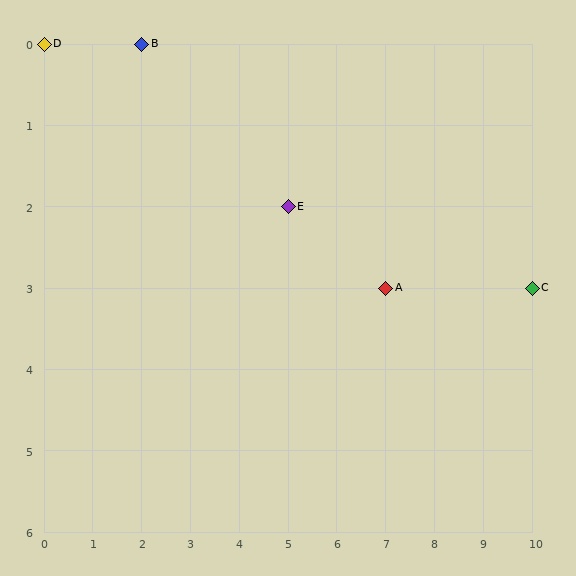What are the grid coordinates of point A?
Point A is at grid coordinates (7, 3).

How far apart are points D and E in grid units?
Points D and E are 5 columns and 2 rows apart (about 5.4 grid units diagonally).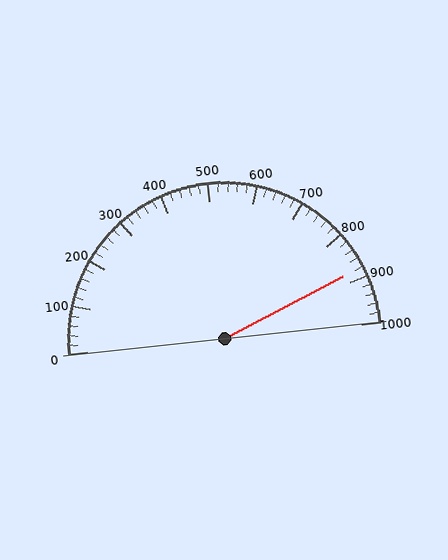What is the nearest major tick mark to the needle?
The nearest major tick mark is 900.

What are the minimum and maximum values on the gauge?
The gauge ranges from 0 to 1000.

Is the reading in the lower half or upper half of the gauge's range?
The reading is in the upper half of the range (0 to 1000).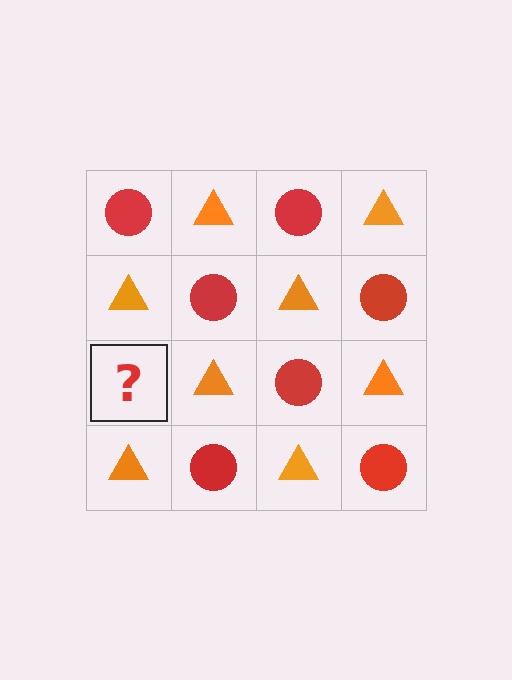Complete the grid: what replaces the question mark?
The question mark should be replaced with a red circle.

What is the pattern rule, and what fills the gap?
The rule is that it alternates red circle and orange triangle in a checkerboard pattern. The gap should be filled with a red circle.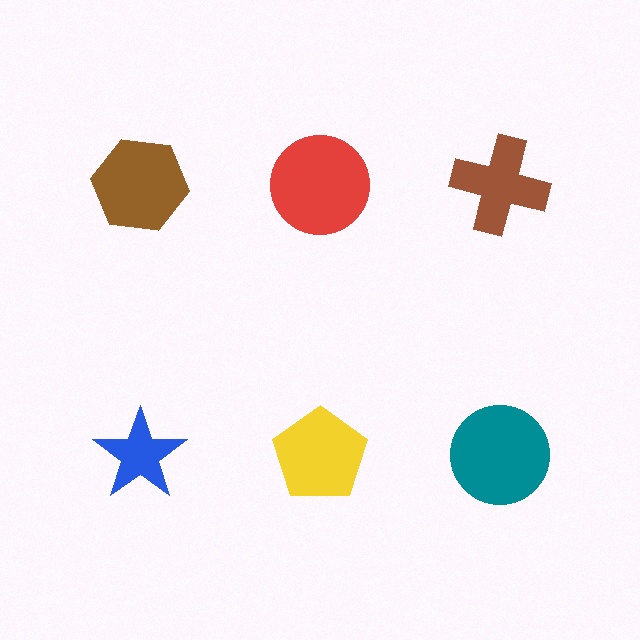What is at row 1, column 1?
A brown hexagon.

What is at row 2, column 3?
A teal circle.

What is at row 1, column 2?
A red circle.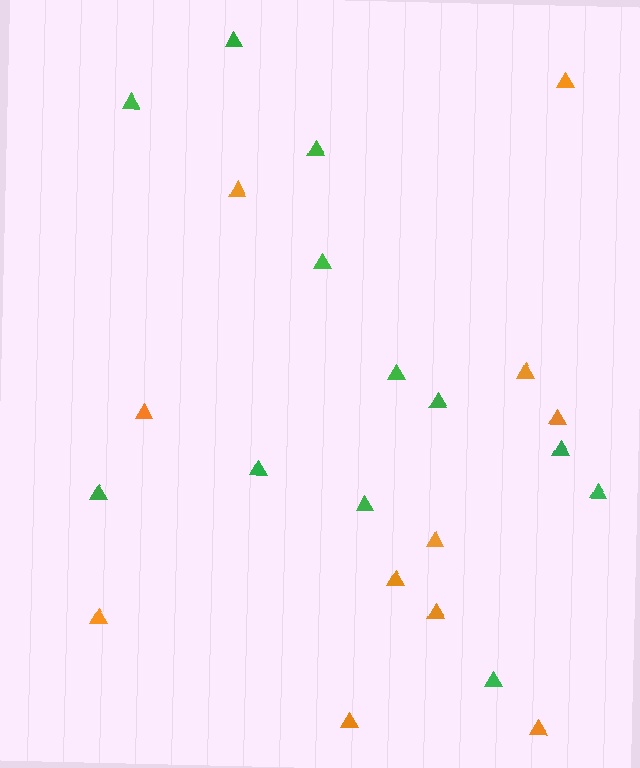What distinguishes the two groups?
There are 2 groups: one group of green triangles (12) and one group of orange triangles (11).